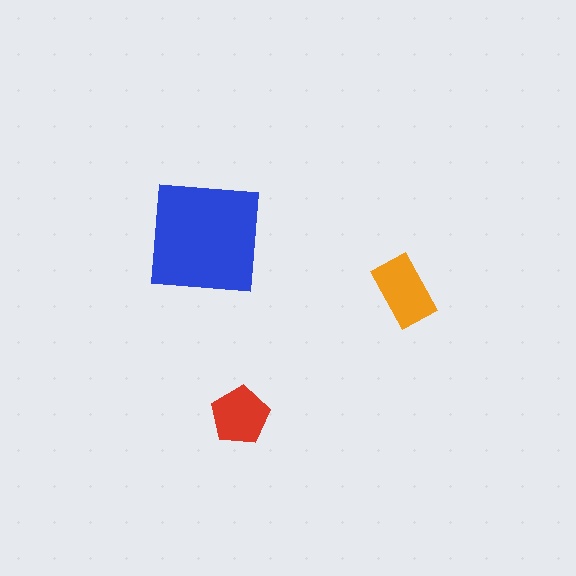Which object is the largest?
The blue square.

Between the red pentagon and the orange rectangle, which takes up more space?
The orange rectangle.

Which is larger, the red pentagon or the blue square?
The blue square.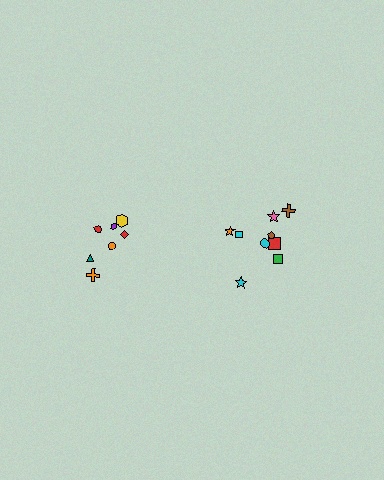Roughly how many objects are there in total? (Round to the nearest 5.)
Roughly 15 objects in total.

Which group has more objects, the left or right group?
The right group.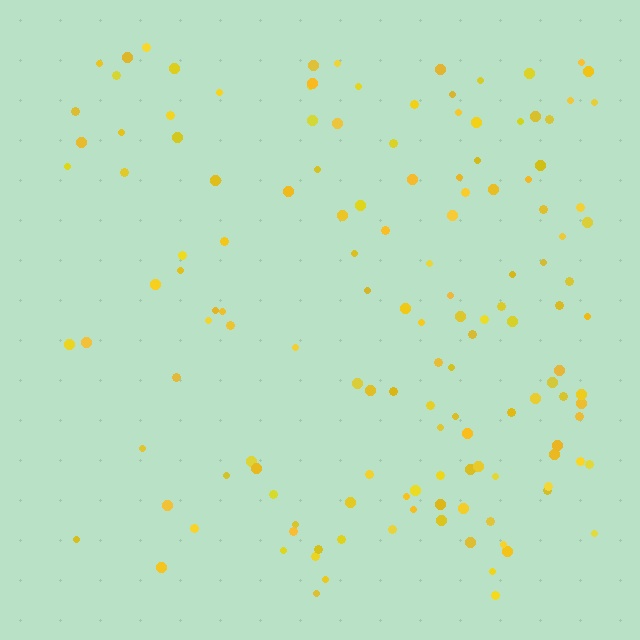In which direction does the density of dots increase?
From left to right, with the right side densest.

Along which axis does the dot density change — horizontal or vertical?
Horizontal.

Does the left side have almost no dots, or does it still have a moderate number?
Still a moderate number, just noticeably fewer than the right.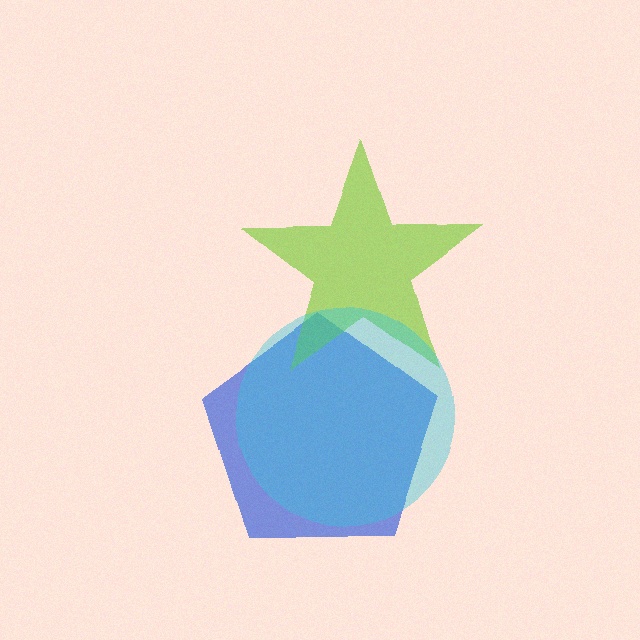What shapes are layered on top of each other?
The layered shapes are: a blue pentagon, a lime star, a cyan circle.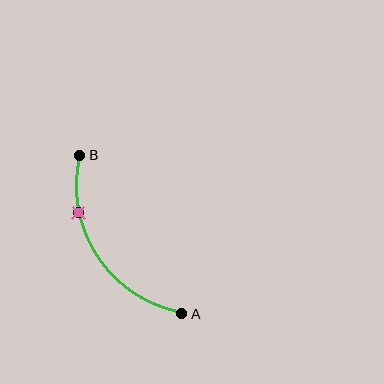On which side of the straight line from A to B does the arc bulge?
The arc bulges to the left of the straight line connecting A and B.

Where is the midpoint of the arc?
The arc midpoint is the point on the curve farthest from the straight line joining A and B. It sits to the left of that line.